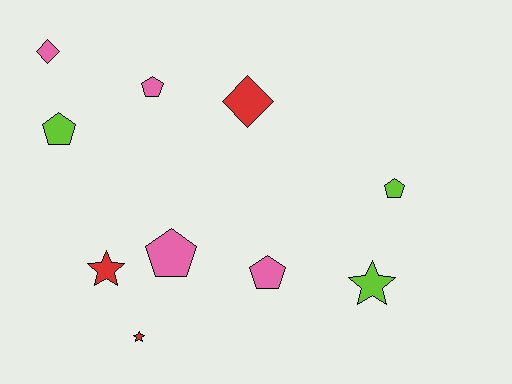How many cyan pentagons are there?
There are no cyan pentagons.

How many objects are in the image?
There are 10 objects.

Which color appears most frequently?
Pink, with 4 objects.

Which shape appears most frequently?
Pentagon, with 5 objects.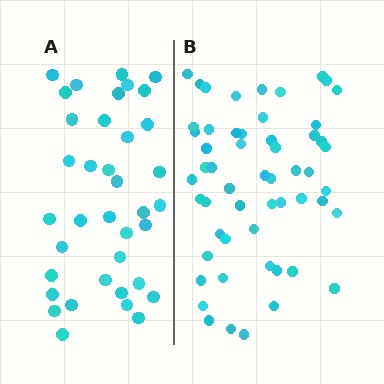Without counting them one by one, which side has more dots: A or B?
Region B (the right region) has more dots.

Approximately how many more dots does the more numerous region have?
Region B has approximately 20 more dots than region A.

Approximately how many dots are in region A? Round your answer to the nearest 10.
About 40 dots. (The exact count is 37, which rounds to 40.)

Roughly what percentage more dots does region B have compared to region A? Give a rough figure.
About 50% more.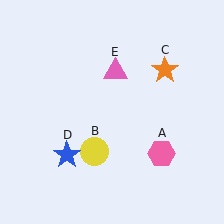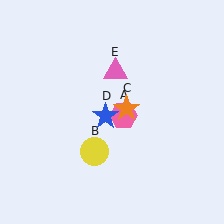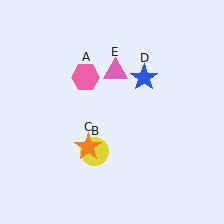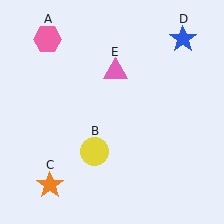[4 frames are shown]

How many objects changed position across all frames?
3 objects changed position: pink hexagon (object A), orange star (object C), blue star (object D).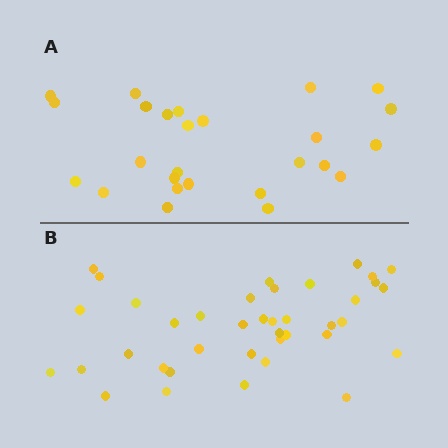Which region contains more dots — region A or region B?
Region B (the bottom region) has more dots.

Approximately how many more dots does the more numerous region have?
Region B has approximately 15 more dots than region A.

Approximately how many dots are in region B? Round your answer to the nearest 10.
About 40 dots. (The exact count is 39, which rounds to 40.)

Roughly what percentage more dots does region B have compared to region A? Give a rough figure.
About 50% more.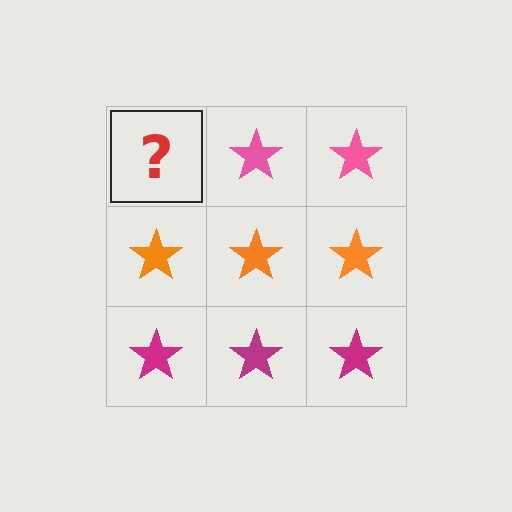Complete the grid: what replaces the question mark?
The question mark should be replaced with a pink star.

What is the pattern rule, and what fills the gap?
The rule is that each row has a consistent color. The gap should be filled with a pink star.